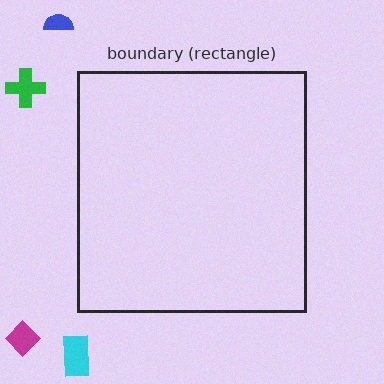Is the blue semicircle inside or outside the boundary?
Outside.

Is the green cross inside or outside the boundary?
Outside.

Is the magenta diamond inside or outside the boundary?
Outside.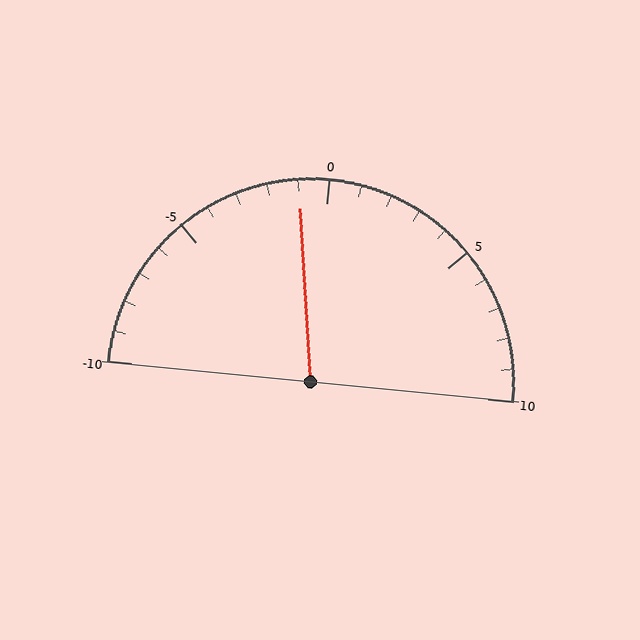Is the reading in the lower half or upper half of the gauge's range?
The reading is in the lower half of the range (-10 to 10).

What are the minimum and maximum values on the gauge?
The gauge ranges from -10 to 10.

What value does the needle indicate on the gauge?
The needle indicates approximately -1.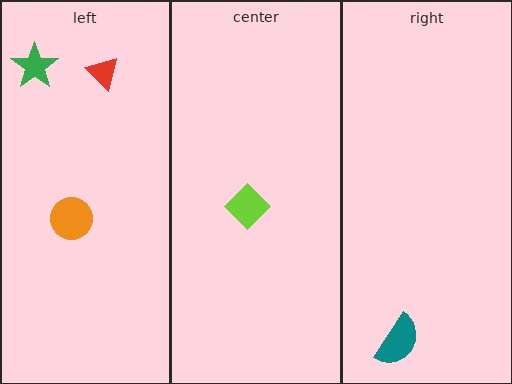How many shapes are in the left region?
3.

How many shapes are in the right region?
1.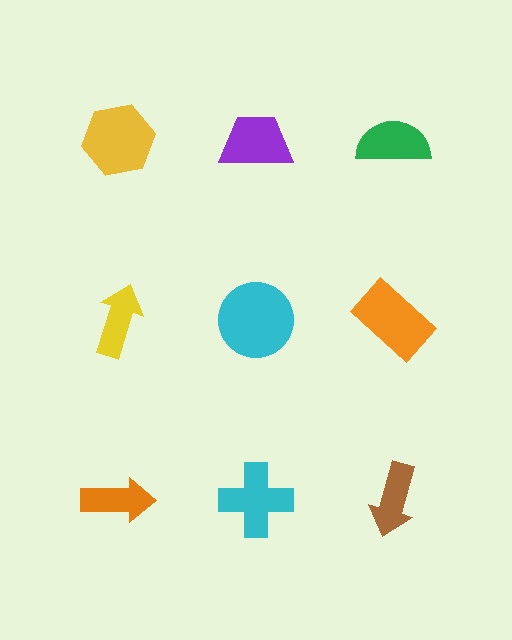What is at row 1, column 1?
A yellow hexagon.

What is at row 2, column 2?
A cyan circle.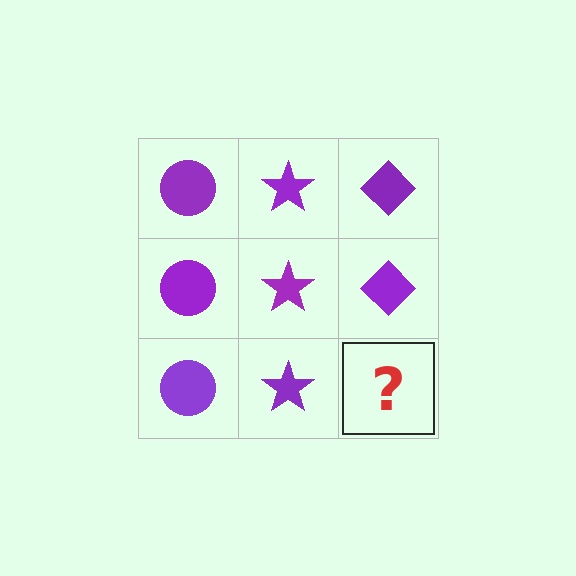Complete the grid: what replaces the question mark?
The question mark should be replaced with a purple diamond.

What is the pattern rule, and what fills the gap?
The rule is that each column has a consistent shape. The gap should be filled with a purple diamond.